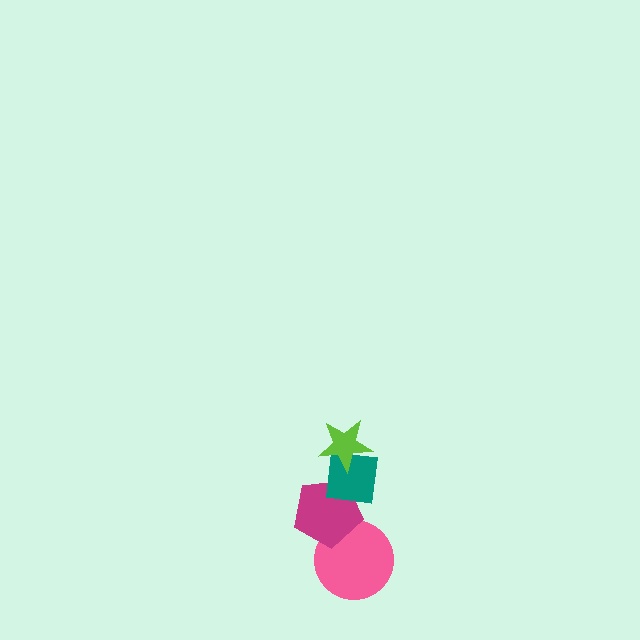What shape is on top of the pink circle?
The magenta pentagon is on top of the pink circle.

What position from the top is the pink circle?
The pink circle is 4th from the top.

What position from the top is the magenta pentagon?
The magenta pentagon is 3rd from the top.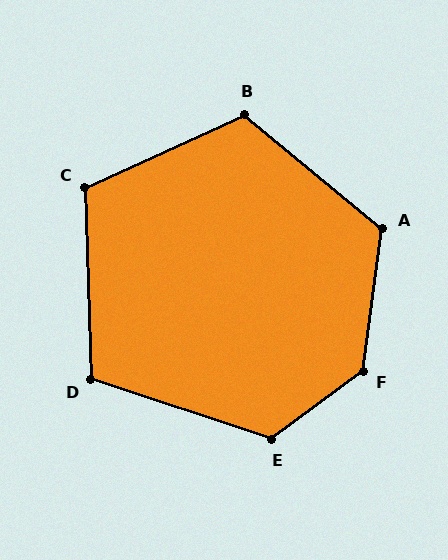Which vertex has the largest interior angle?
F, at approximately 134 degrees.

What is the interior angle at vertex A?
Approximately 122 degrees (obtuse).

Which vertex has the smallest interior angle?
D, at approximately 110 degrees.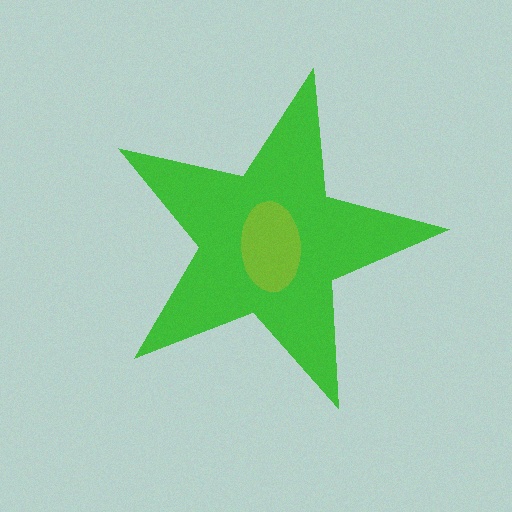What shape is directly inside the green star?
The lime ellipse.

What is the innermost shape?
The lime ellipse.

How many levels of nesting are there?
2.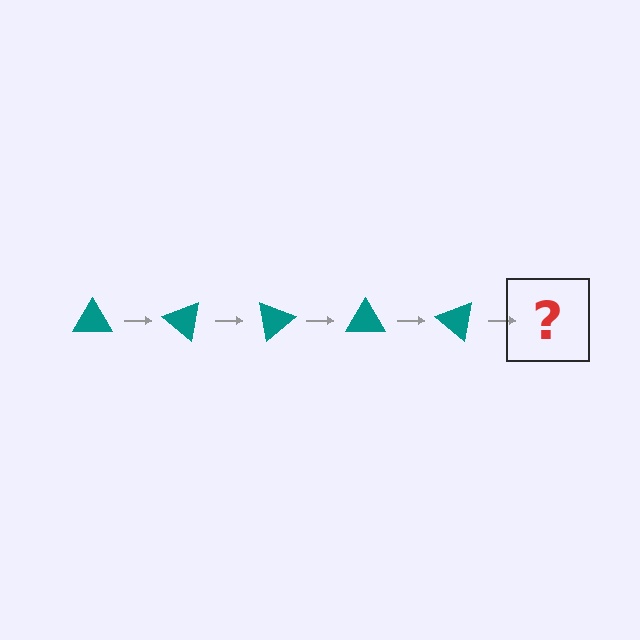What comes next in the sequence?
The next element should be a teal triangle rotated 200 degrees.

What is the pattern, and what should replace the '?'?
The pattern is that the triangle rotates 40 degrees each step. The '?' should be a teal triangle rotated 200 degrees.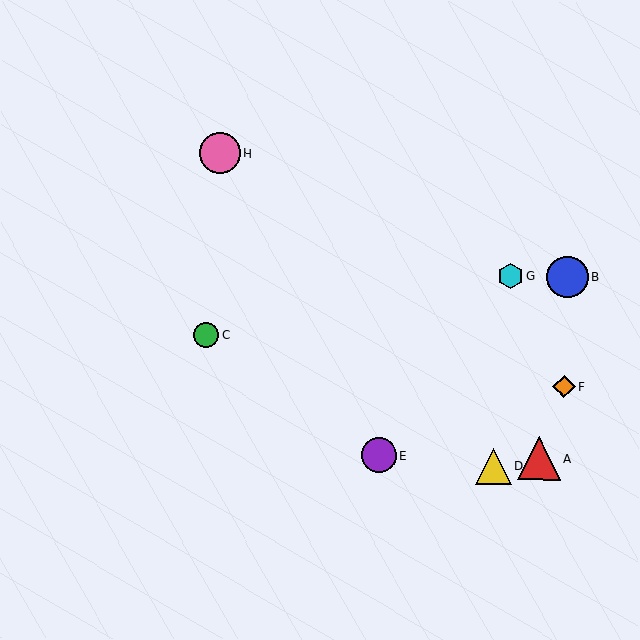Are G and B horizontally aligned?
Yes, both are at y≈276.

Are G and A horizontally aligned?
No, G is at y≈276 and A is at y≈458.